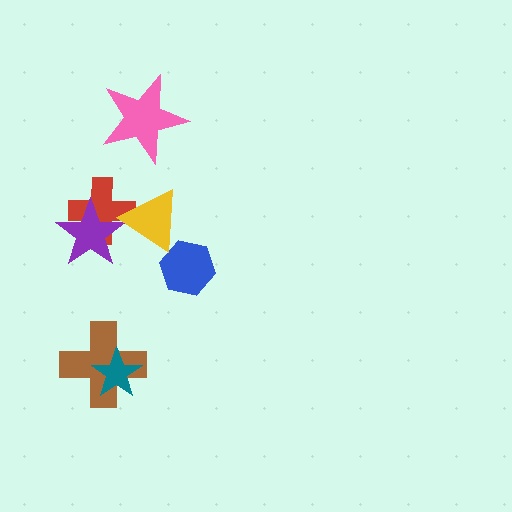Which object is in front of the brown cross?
The teal star is in front of the brown cross.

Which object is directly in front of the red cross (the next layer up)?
The purple star is directly in front of the red cross.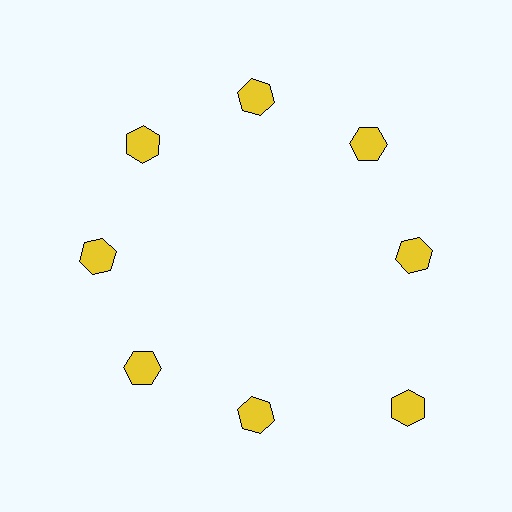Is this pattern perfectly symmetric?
No. The 8 yellow hexagons are arranged in a ring, but one element near the 4 o'clock position is pushed outward from the center, breaking the 8-fold rotational symmetry.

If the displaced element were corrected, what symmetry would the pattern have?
It would have 8-fold rotational symmetry — the pattern would map onto itself every 45 degrees.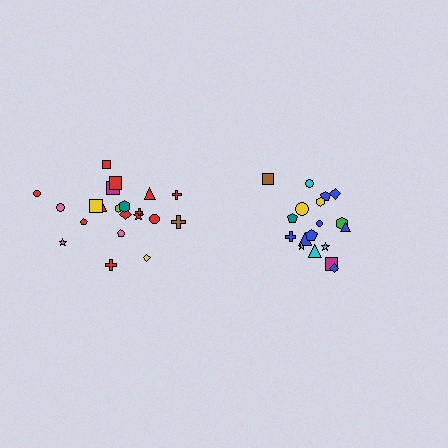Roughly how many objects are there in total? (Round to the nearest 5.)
Roughly 40 objects in total.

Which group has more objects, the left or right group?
The left group.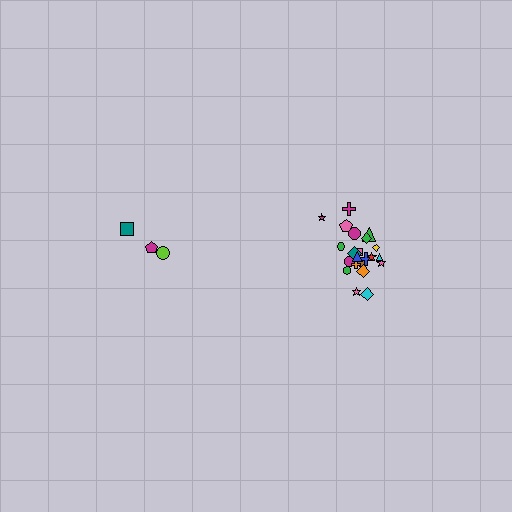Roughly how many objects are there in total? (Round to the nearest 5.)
Roughly 25 objects in total.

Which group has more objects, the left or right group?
The right group.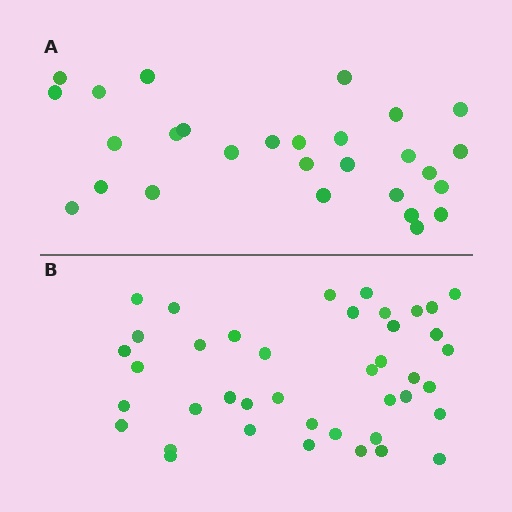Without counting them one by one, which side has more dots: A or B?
Region B (the bottom region) has more dots.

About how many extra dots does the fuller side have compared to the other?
Region B has approximately 15 more dots than region A.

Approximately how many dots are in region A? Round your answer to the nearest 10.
About 30 dots. (The exact count is 28, which rounds to 30.)